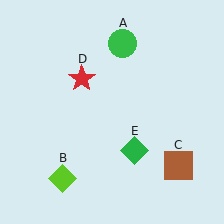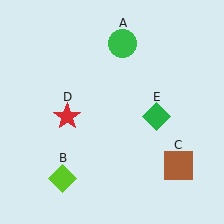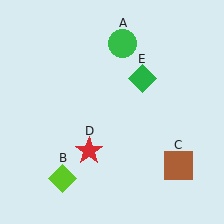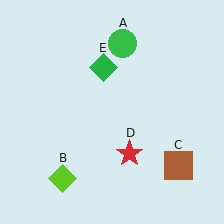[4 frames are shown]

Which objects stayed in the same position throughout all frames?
Green circle (object A) and lime diamond (object B) and brown square (object C) remained stationary.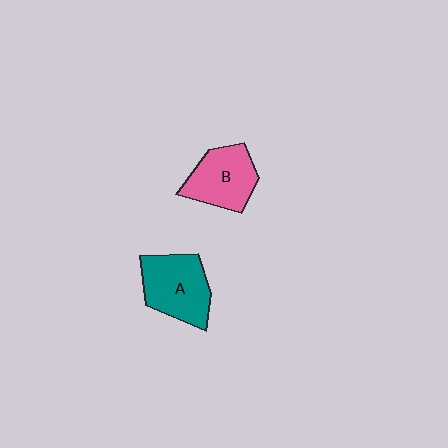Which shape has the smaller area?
Shape B (pink).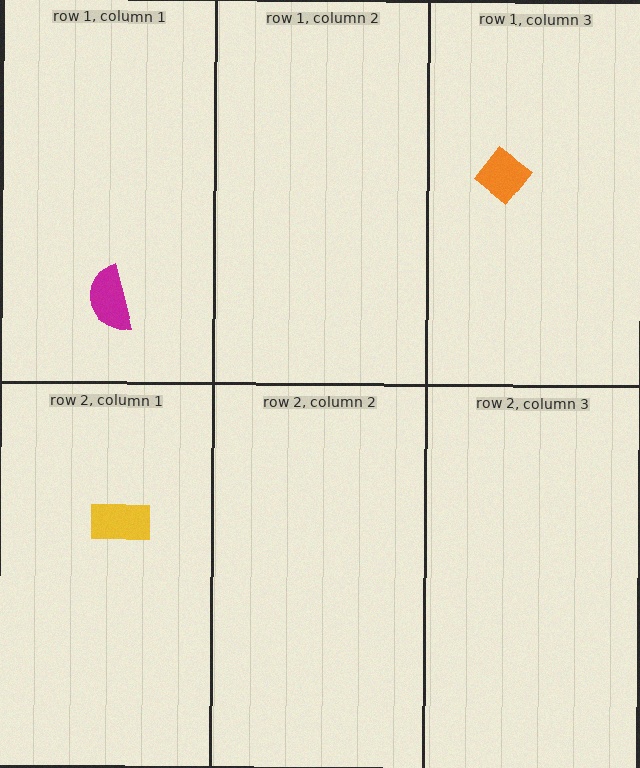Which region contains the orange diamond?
The row 1, column 3 region.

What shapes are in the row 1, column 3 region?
The orange diamond.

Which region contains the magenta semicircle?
The row 1, column 1 region.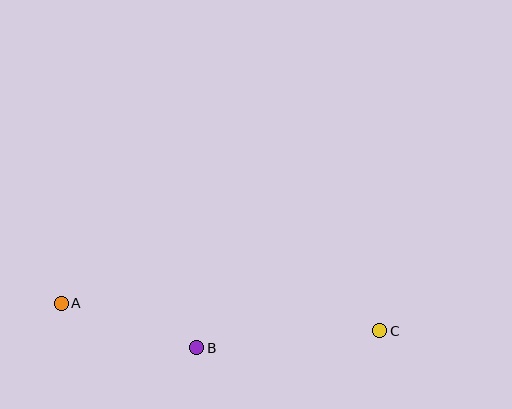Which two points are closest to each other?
Points A and B are closest to each other.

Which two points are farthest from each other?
Points A and C are farthest from each other.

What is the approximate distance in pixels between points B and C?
The distance between B and C is approximately 184 pixels.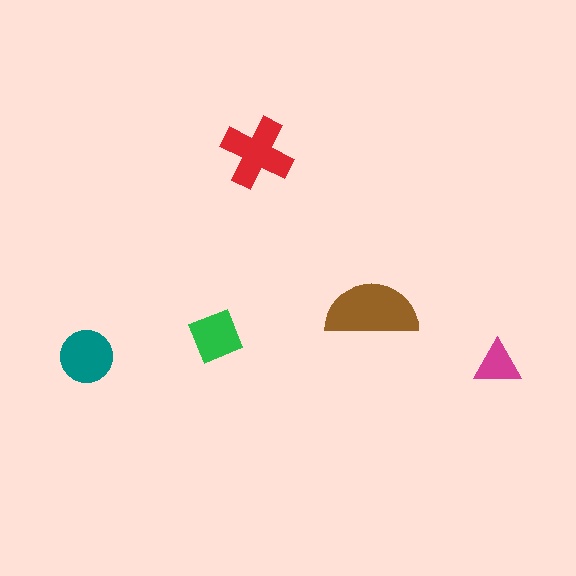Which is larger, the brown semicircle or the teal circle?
The brown semicircle.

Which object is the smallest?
The magenta triangle.